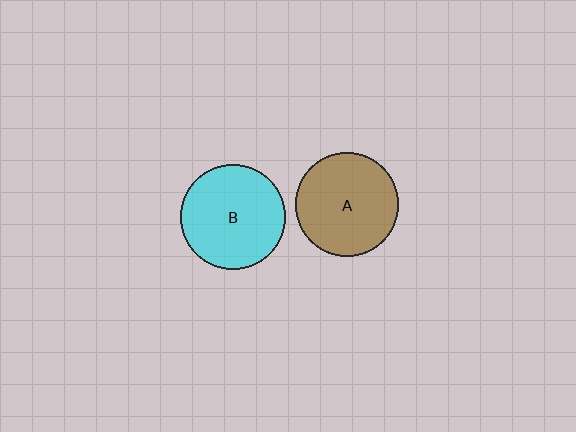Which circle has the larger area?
Circle B (cyan).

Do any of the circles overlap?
No, none of the circles overlap.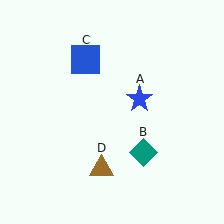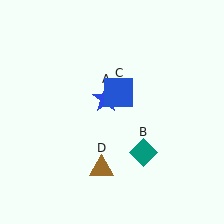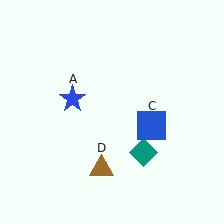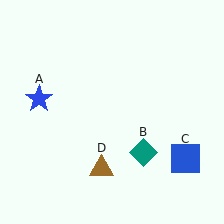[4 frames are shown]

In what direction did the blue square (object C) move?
The blue square (object C) moved down and to the right.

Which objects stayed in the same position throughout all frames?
Teal diamond (object B) and brown triangle (object D) remained stationary.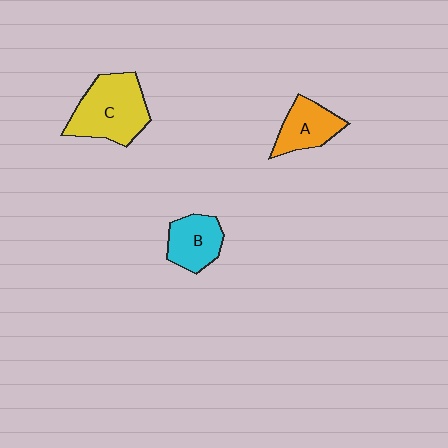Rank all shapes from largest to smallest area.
From largest to smallest: C (yellow), A (orange), B (cyan).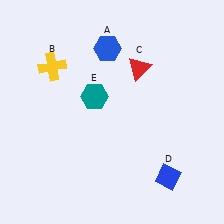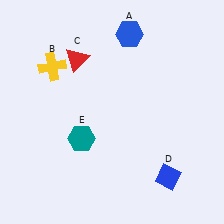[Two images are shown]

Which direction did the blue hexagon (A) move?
The blue hexagon (A) moved right.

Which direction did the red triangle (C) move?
The red triangle (C) moved left.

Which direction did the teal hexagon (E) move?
The teal hexagon (E) moved down.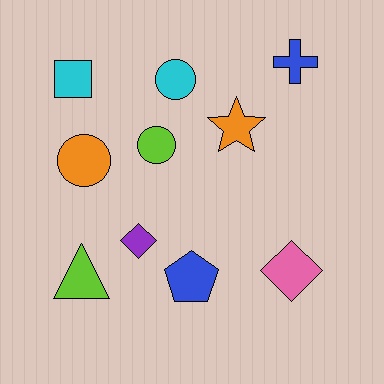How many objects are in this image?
There are 10 objects.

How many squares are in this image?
There is 1 square.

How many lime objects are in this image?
There are 2 lime objects.